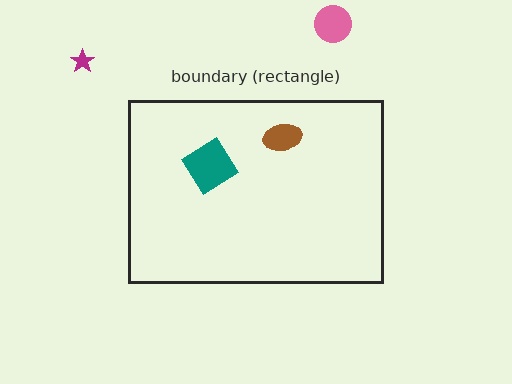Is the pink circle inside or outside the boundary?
Outside.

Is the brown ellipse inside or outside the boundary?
Inside.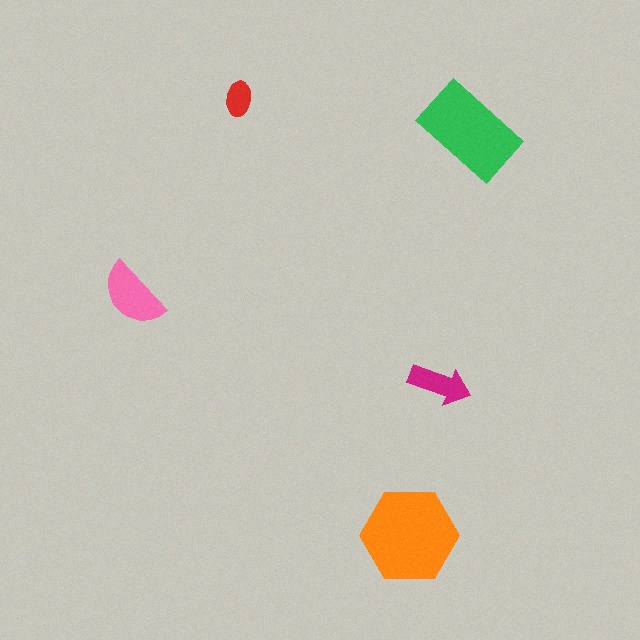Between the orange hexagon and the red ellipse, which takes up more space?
The orange hexagon.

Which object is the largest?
The orange hexagon.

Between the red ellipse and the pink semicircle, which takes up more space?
The pink semicircle.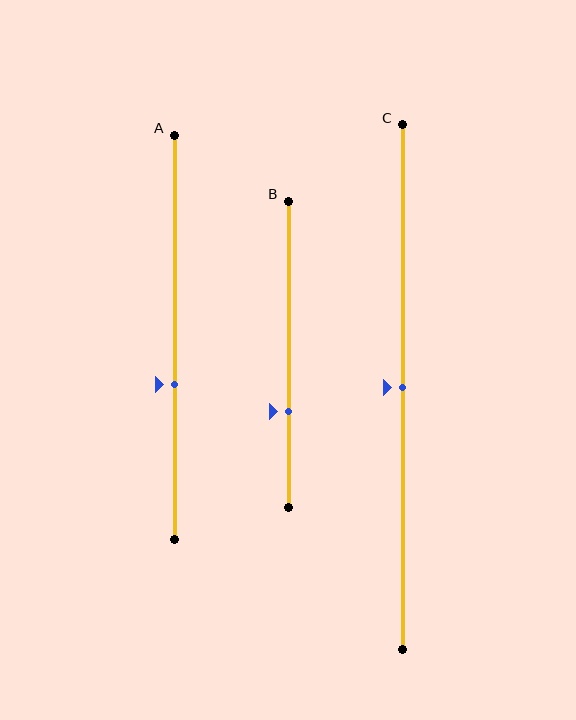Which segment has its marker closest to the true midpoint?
Segment C has its marker closest to the true midpoint.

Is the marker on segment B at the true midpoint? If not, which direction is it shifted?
No, the marker on segment B is shifted downward by about 19% of the segment length.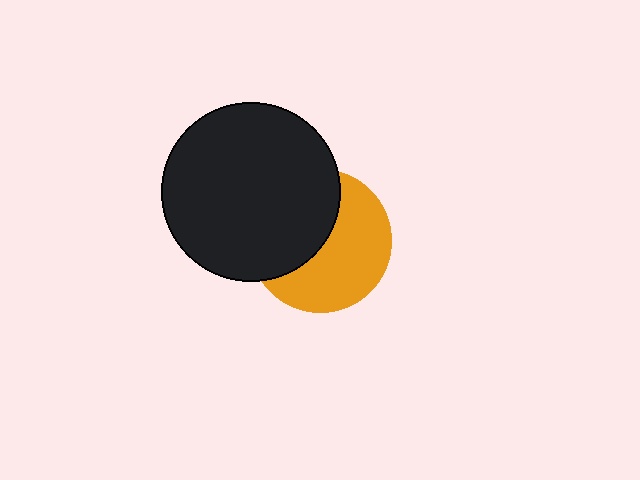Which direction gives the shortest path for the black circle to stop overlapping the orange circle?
Moving left gives the shortest separation.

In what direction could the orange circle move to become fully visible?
The orange circle could move right. That would shift it out from behind the black circle entirely.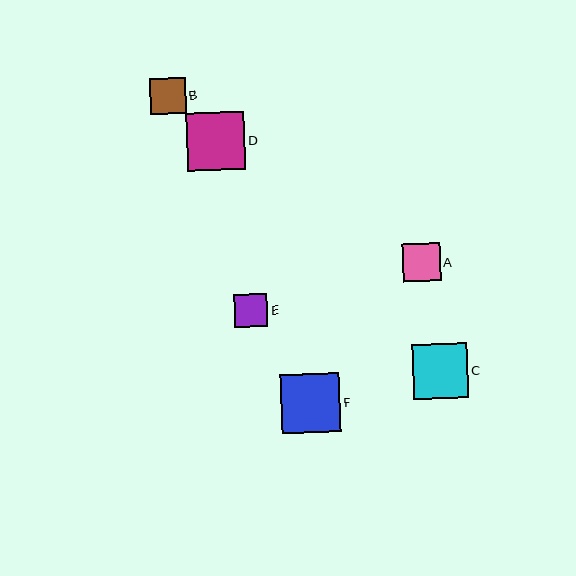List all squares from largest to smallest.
From largest to smallest: F, D, C, A, B, E.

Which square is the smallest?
Square E is the smallest with a size of approximately 34 pixels.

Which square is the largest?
Square F is the largest with a size of approximately 59 pixels.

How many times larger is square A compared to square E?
Square A is approximately 1.1 times the size of square E.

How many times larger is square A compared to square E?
Square A is approximately 1.1 times the size of square E.